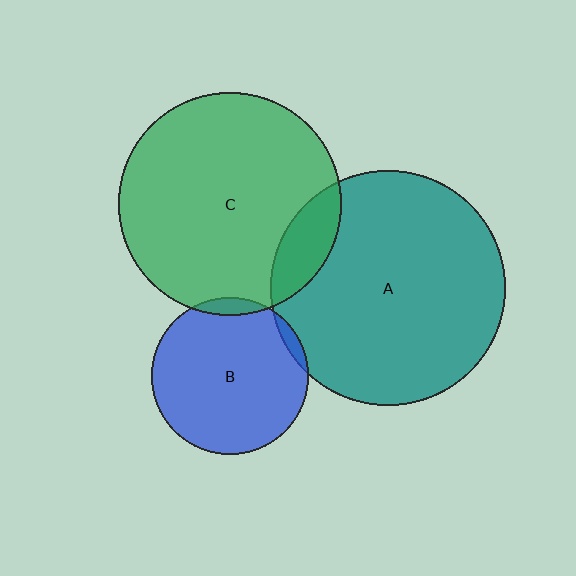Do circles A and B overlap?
Yes.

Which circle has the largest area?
Circle A (teal).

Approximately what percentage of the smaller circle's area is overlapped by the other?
Approximately 5%.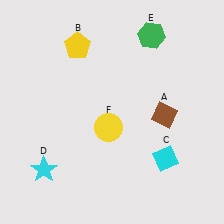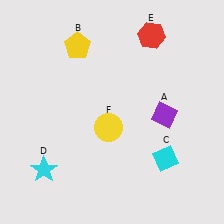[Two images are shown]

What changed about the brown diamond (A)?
In Image 1, A is brown. In Image 2, it changed to purple.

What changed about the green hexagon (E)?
In Image 1, E is green. In Image 2, it changed to red.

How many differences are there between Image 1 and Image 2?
There are 2 differences between the two images.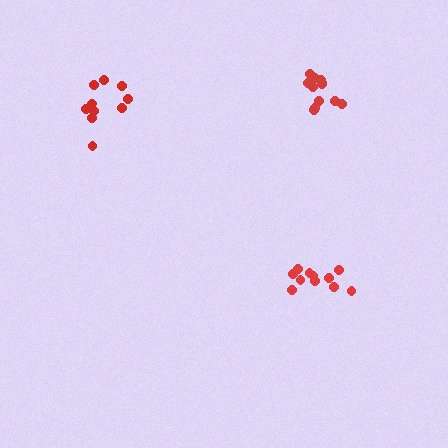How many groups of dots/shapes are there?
There are 3 groups.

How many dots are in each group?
Group 1: 13 dots, Group 2: 11 dots, Group 3: 11 dots (35 total).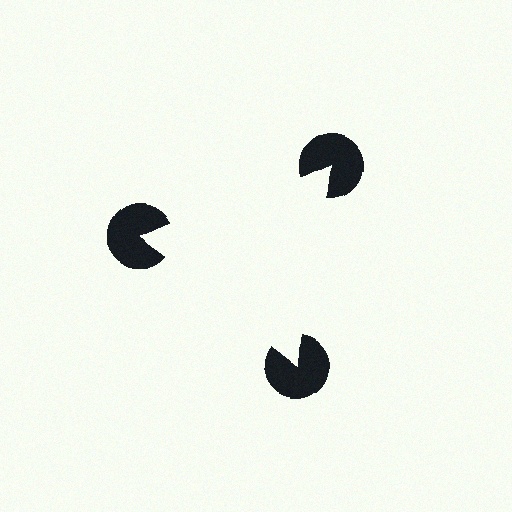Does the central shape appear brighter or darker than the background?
It typically appears slightly brighter than the background, even though no actual brightness change is drawn.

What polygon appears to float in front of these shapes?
An illusory triangle — its edges are inferred from the aligned wedge cuts in the pac-man discs, not physically drawn.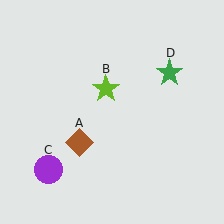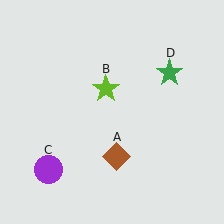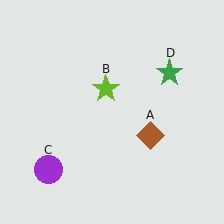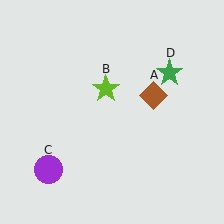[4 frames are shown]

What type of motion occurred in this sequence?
The brown diamond (object A) rotated counterclockwise around the center of the scene.